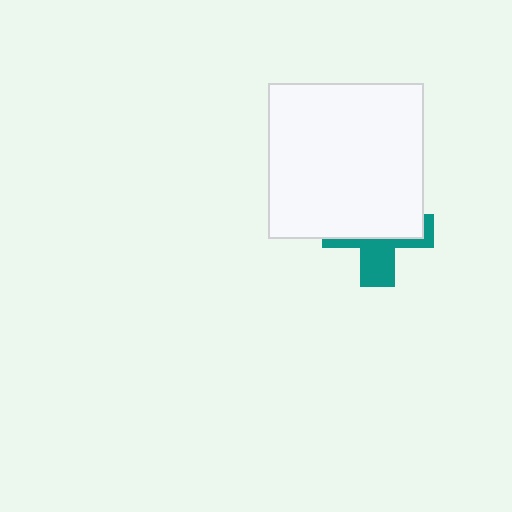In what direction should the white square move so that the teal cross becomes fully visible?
The white square should move up. That is the shortest direction to clear the overlap and leave the teal cross fully visible.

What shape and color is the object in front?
The object in front is a white square.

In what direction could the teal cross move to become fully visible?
The teal cross could move down. That would shift it out from behind the white square entirely.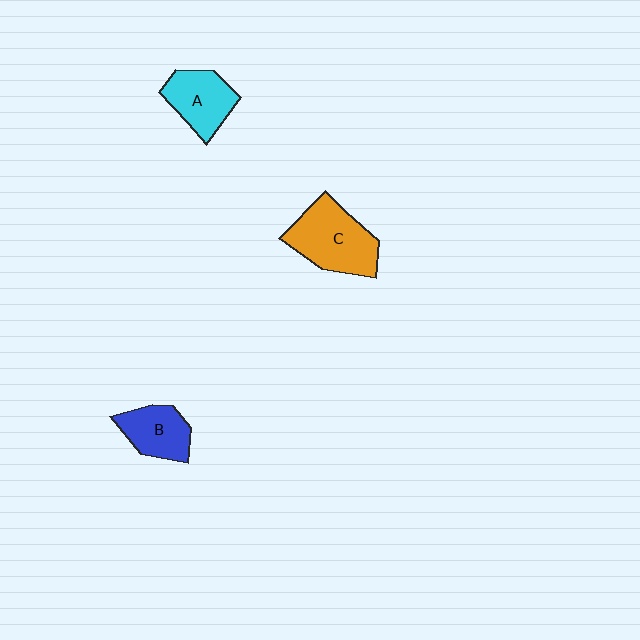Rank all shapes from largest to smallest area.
From largest to smallest: C (orange), A (cyan), B (blue).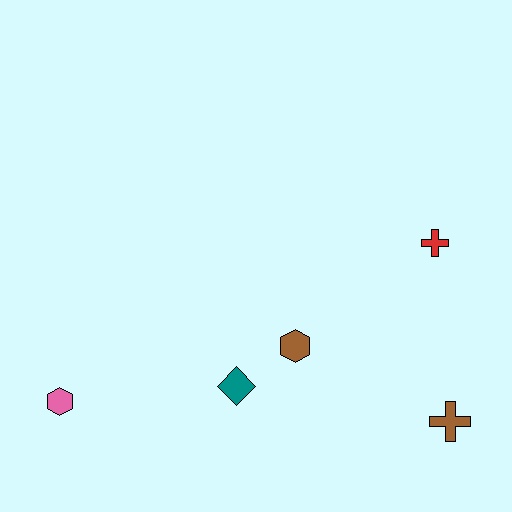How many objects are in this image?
There are 5 objects.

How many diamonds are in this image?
There is 1 diamond.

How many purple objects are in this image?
There are no purple objects.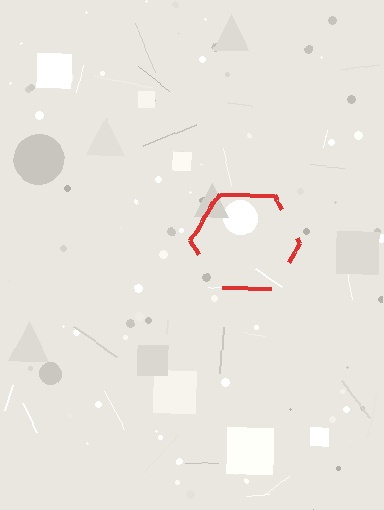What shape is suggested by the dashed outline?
The dashed outline suggests a hexagon.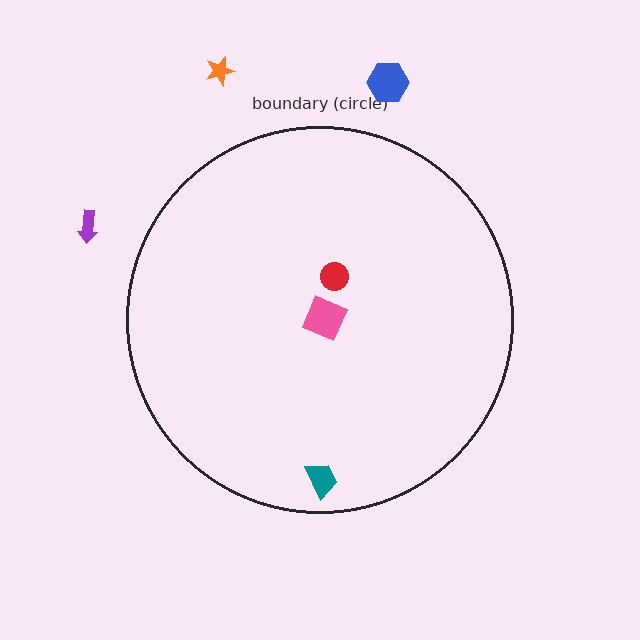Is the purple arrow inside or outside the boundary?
Outside.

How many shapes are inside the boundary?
3 inside, 3 outside.